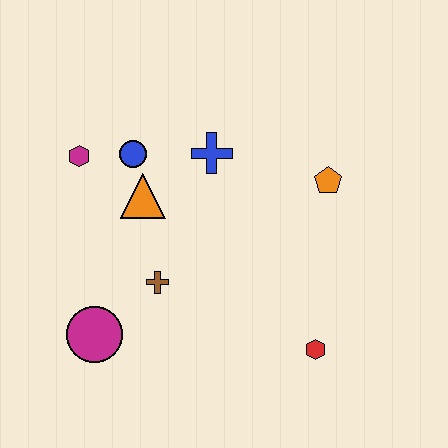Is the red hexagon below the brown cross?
Yes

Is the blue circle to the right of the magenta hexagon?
Yes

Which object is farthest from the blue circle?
The red hexagon is farthest from the blue circle.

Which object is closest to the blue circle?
The orange triangle is closest to the blue circle.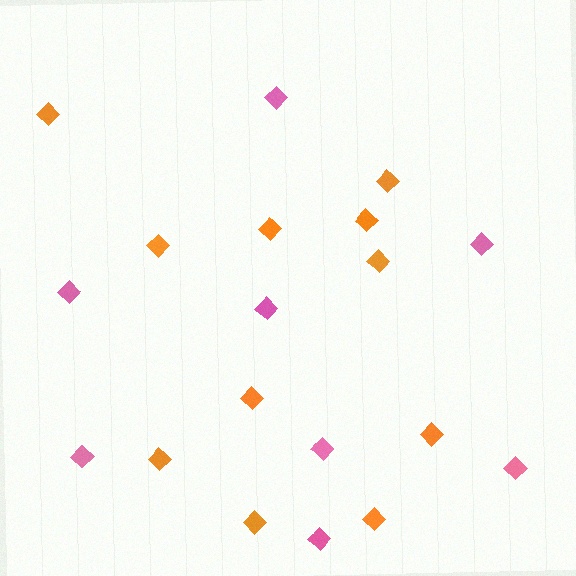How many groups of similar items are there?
There are 2 groups: one group of pink diamonds (8) and one group of orange diamonds (11).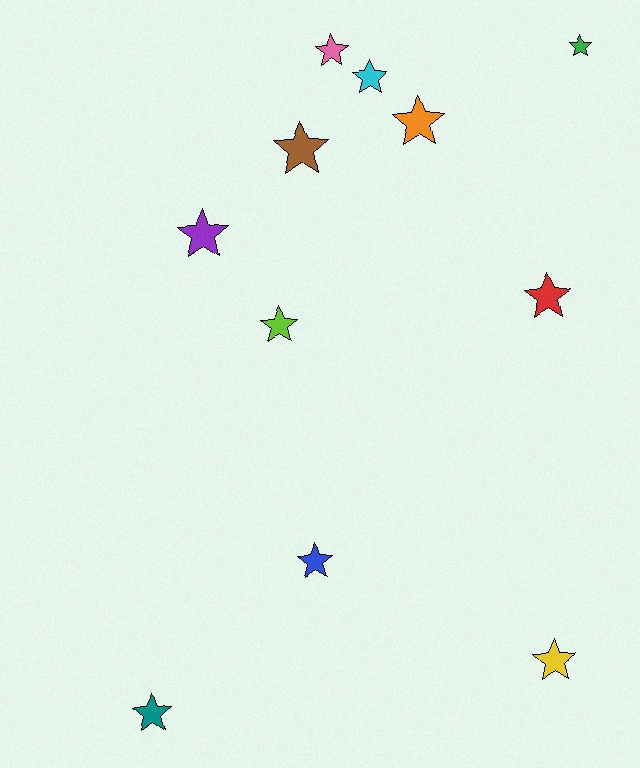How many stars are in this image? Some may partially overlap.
There are 11 stars.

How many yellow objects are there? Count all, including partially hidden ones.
There is 1 yellow object.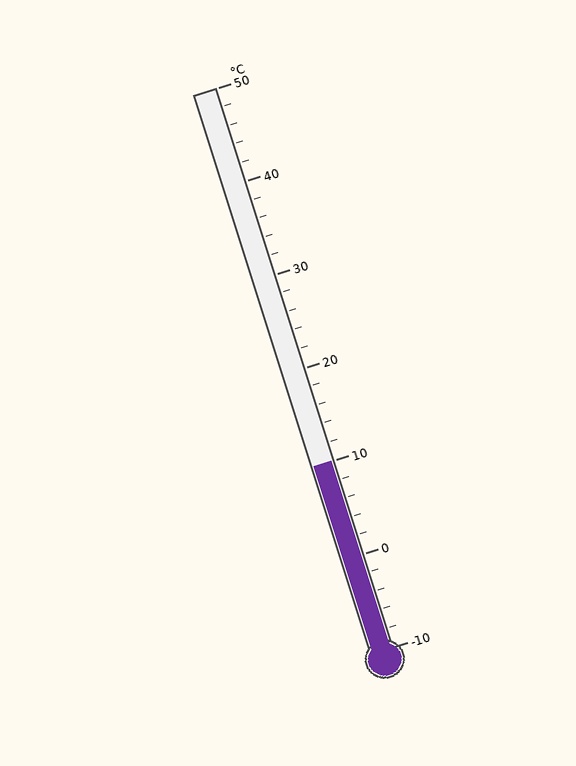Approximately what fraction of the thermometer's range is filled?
The thermometer is filled to approximately 35% of its range.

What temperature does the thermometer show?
The thermometer shows approximately 10°C.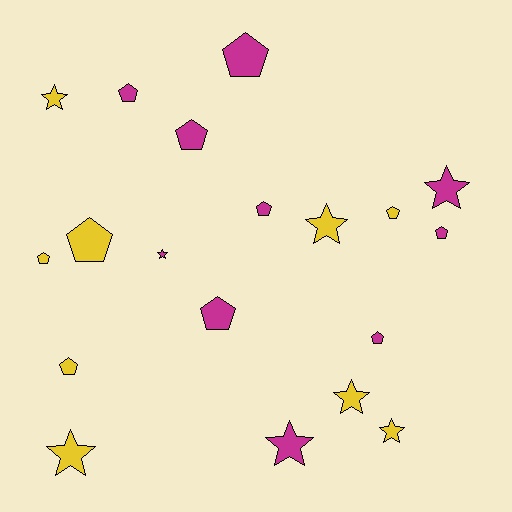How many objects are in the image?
There are 19 objects.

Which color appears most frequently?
Magenta, with 10 objects.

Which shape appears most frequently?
Pentagon, with 11 objects.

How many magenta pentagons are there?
There are 7 magenta pentagons.